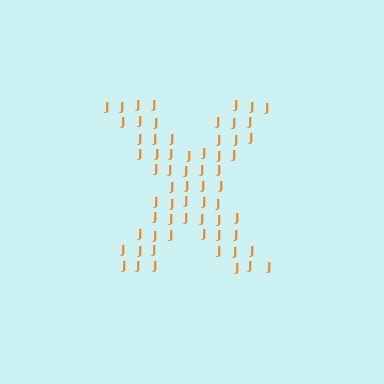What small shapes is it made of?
It is made of small letter J's.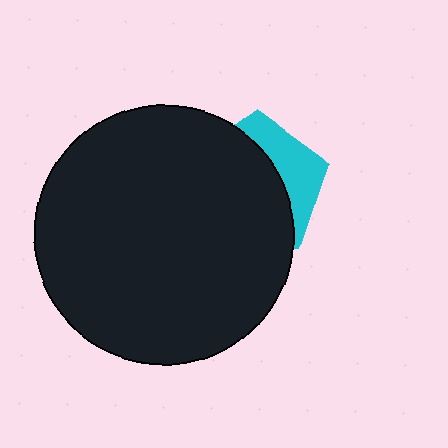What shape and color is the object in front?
The object in front is a black circle.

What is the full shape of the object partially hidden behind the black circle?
The partially hidden object is a cyan pentagon.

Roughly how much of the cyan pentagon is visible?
A small part of it is visible (roughly 31%).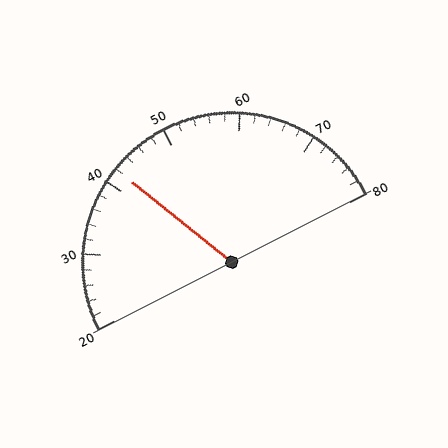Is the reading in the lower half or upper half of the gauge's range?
The reading is in the lower half of the range (20 to 80).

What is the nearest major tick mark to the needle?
The nearest major tick mark is 40.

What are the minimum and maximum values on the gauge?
The gauge ranges from 20 to 80.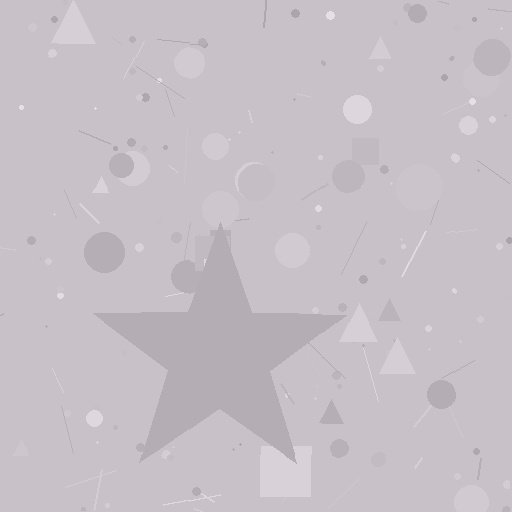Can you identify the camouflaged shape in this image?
The camouflaged shape is a star.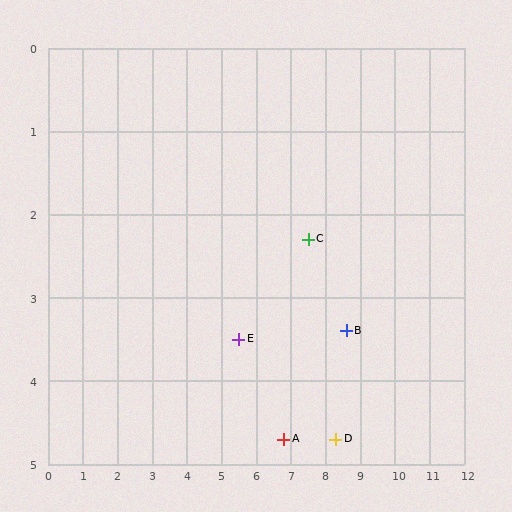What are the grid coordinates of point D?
Point D is at approximately (8.3, 4.7).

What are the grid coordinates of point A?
Point A is at approximately (6.8, 4.7).